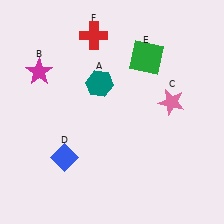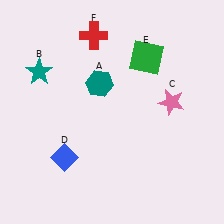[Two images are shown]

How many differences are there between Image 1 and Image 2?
There is 1 difference between the two images.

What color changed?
The star (B) changed from magenta in Image 1 to teal in Image 2.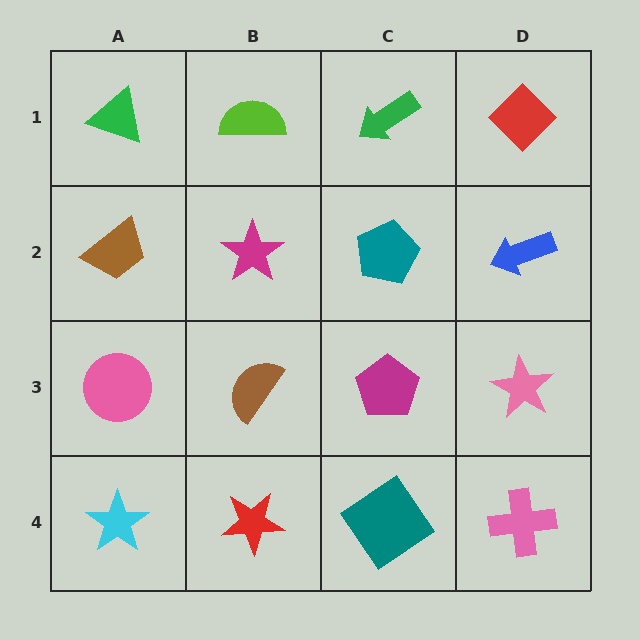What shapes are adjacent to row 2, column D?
A red diamond (row 1, column D), a pink star (row 3, column D), a teal pentagon (row 2, column C).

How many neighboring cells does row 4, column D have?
2.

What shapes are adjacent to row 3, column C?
A teal pentagon (row 2, column C), a teal diamond (row 4, column C), a brown semicircle (row 3, column B), a pink star (row 3, column D).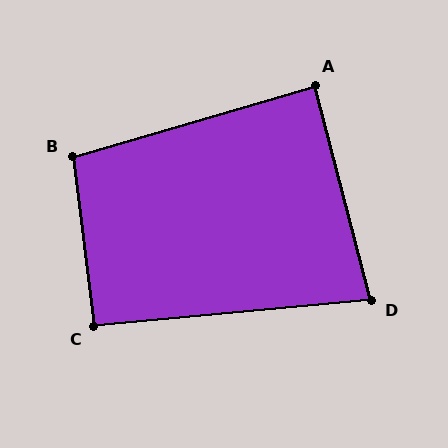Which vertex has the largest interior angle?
B, at approximately 99 degrees.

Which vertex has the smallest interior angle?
D, at approximately 81 degrees.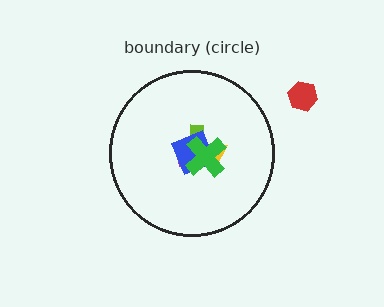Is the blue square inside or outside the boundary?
Inside.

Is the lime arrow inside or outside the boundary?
Inside.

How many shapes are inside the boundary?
5 inside, 1 outside.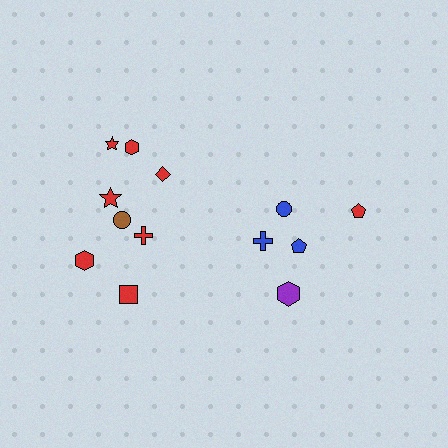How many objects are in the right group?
There are 5 objects.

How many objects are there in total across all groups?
There are 13 objects.